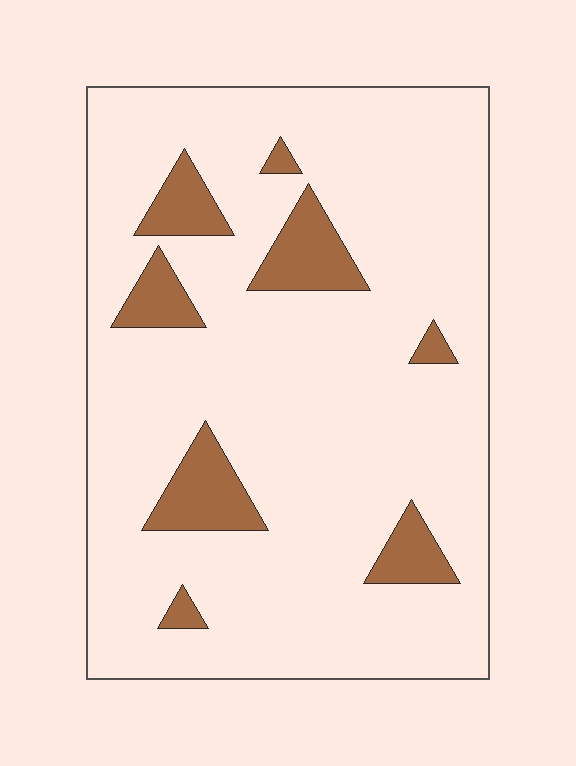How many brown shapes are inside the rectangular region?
8.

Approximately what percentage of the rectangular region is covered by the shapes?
Approximately 10%.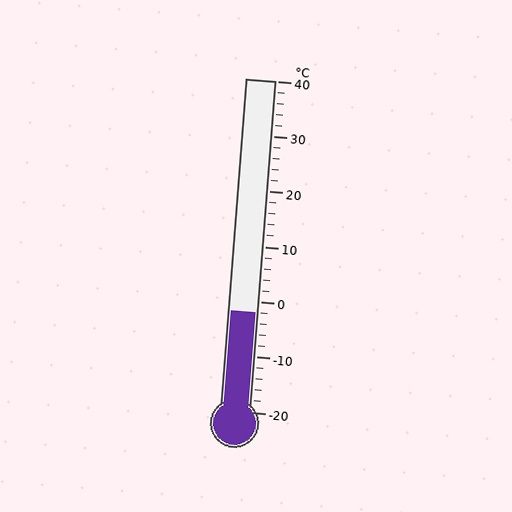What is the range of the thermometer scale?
The thermometer scale ranges from -20°C to 40°C.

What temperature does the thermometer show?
The thermometer shows approximately -2°C.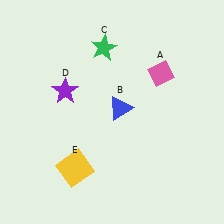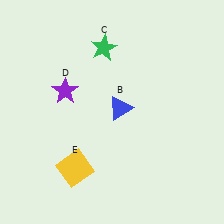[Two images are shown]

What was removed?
The pink diamond (A) was removed in Image 2.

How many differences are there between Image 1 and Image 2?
There is 1 difference between the two images.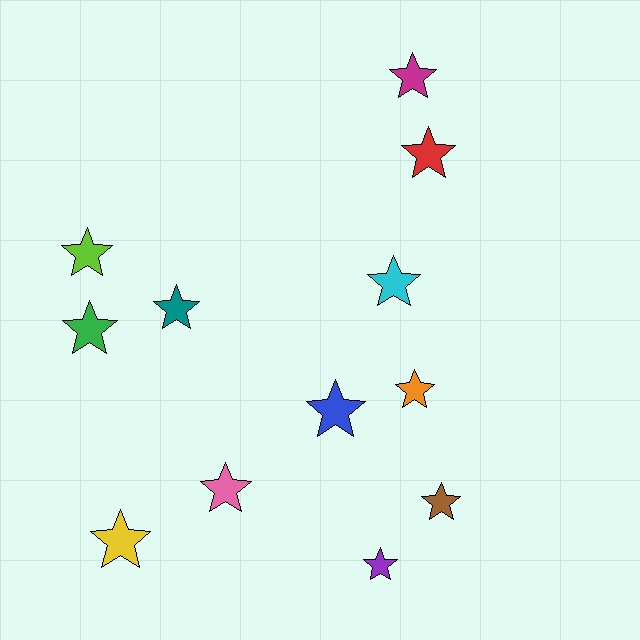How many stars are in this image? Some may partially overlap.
There are 12 stars.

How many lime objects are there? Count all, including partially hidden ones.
There is 1 lime object.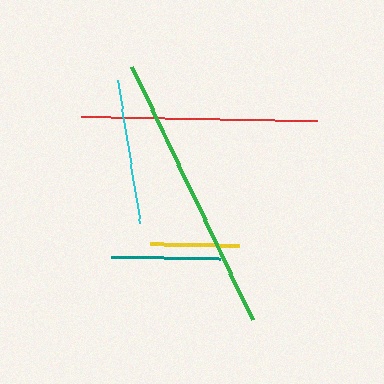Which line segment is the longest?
The green line is the longest at approximately 280 pixels.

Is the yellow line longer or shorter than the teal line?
The teal line is longer than the yellow line.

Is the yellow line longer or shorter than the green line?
The green line is longer than the yellow line.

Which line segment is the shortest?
The yellow line is the shortest at approximately 90 pixels.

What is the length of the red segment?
The red segment is approximately 235 pixels long.